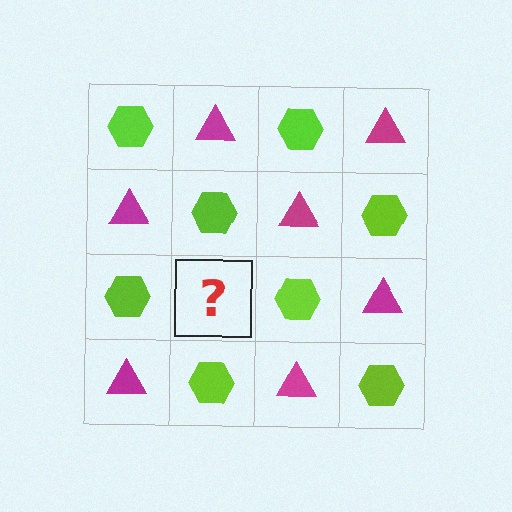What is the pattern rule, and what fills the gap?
The rule is that it alternates lime hexagon and magenta triangle in a checkerboard pattern. The gap should be filled with a magenta triangle.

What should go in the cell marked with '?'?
The missing cell should contain a magenta triangle.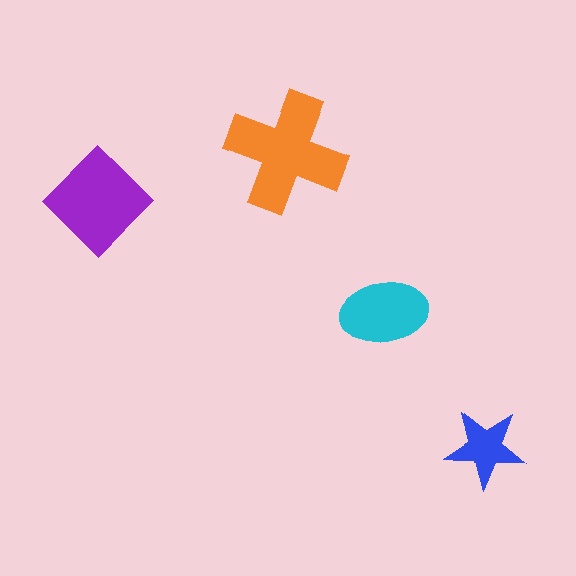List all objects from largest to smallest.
The orange cross, the purple diamond, the cyan ellipse, the blue star.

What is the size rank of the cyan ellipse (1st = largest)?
3rd.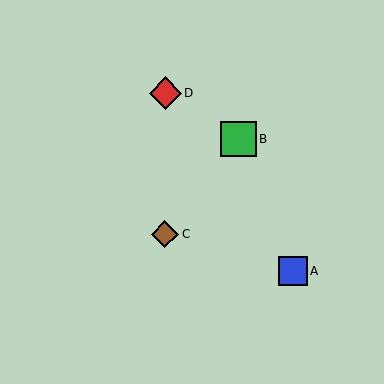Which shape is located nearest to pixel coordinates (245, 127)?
The green square (labeled B) at (238, 139) is nearest to that location.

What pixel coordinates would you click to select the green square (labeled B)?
Click at (238, 139) to select the green square B.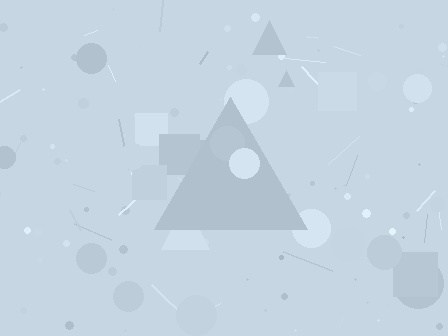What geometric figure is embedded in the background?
A triangle is embedded in the background.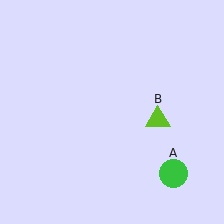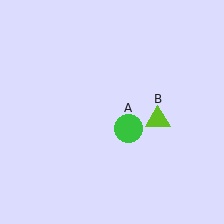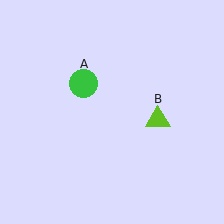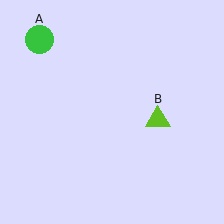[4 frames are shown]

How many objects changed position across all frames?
1 object changed position: green circle (object A).